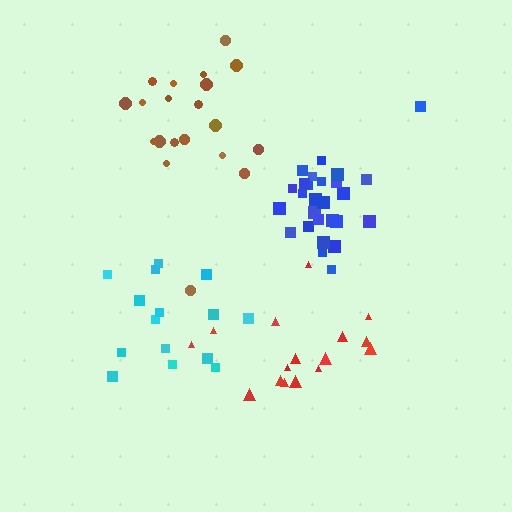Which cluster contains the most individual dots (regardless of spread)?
Blue (27).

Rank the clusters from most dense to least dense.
blue, cyan, red, brown.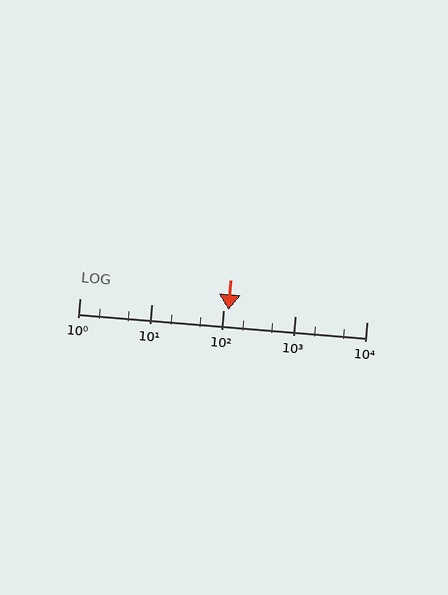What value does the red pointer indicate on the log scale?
The pointer indicates approximately 120.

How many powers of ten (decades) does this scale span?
The scale spans 4 decades, from 1 to 10000.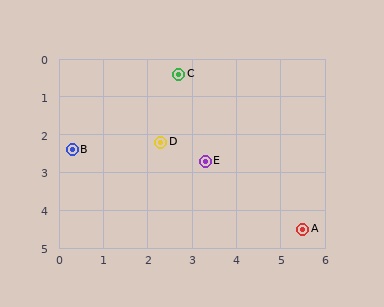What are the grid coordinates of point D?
Point D is at approximately (2.3, 2.2).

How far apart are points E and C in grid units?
Points E and C are about 2.4 grid units apart.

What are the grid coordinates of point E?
Point E is at approximately (3.3, 2.7).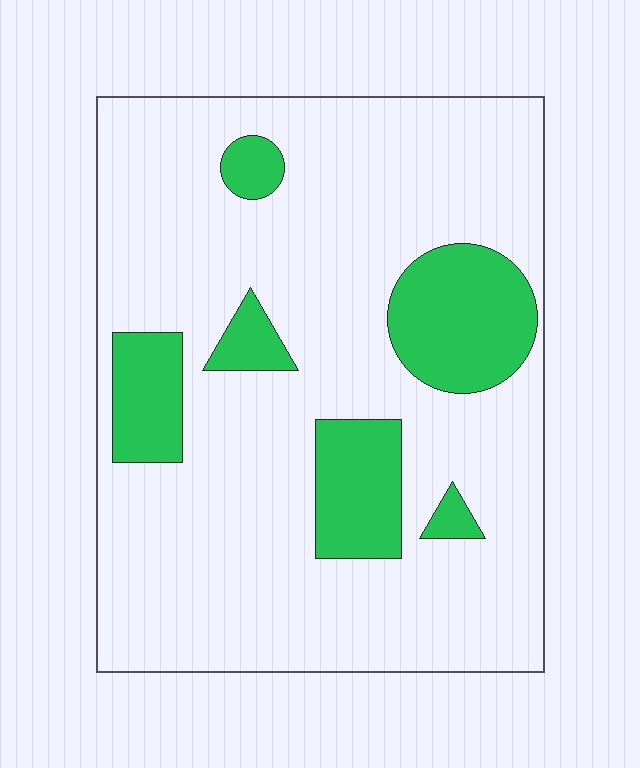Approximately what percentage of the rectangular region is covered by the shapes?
Approximately 20%.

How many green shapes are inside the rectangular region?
6.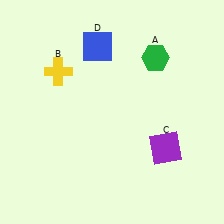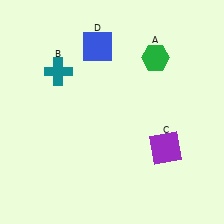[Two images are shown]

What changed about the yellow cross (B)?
In Image 1, B is yellow. In Image 2, it changed to teal.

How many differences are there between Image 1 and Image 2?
There is 1 difference between the two images.